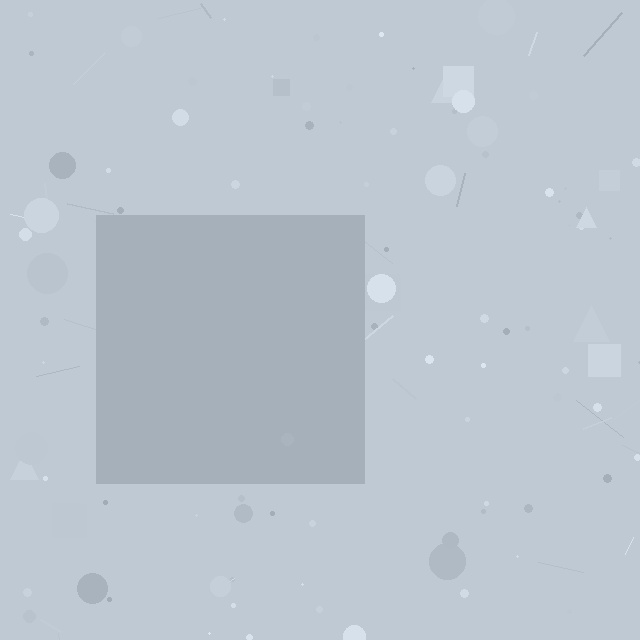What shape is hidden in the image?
A square is hidden in the image.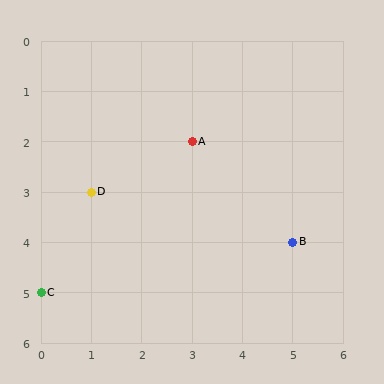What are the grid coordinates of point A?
Point A is at grid coordinates (3, 2).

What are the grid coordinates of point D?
Point D is at grid coordinates (1, 3).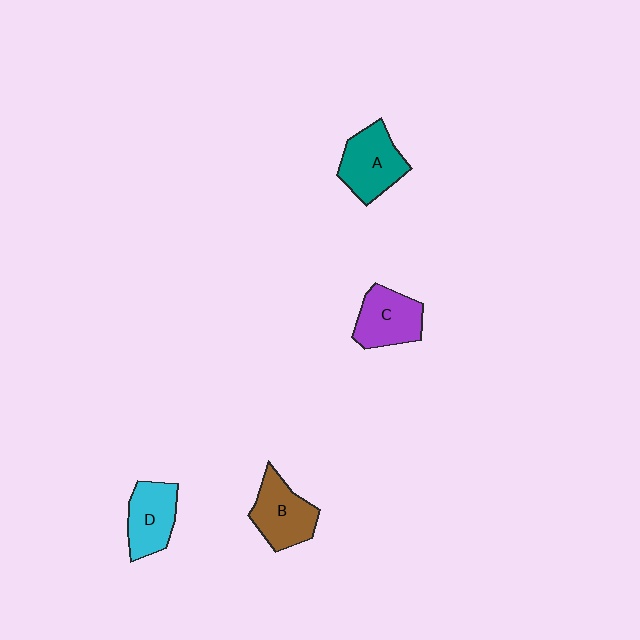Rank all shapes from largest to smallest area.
From largest to smallest: A (teal), B (brown), C (purple), D (cyan).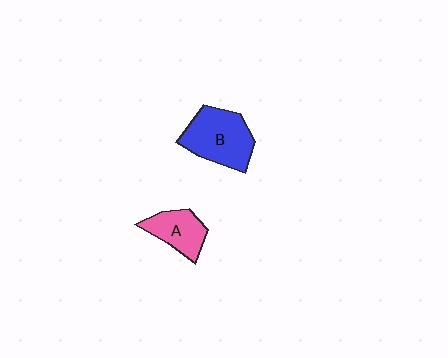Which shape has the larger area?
Shape B (blue).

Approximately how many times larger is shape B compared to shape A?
Approximately 1.6 times.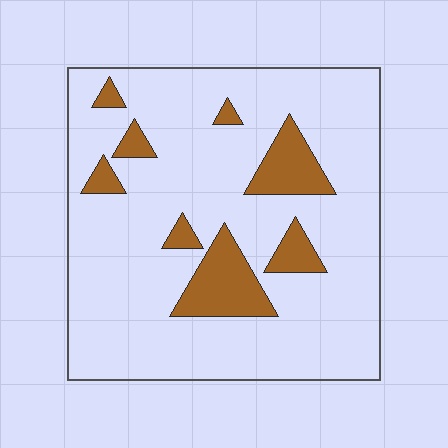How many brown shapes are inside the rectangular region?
8.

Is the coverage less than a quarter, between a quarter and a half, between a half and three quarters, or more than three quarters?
Less than a quarter.